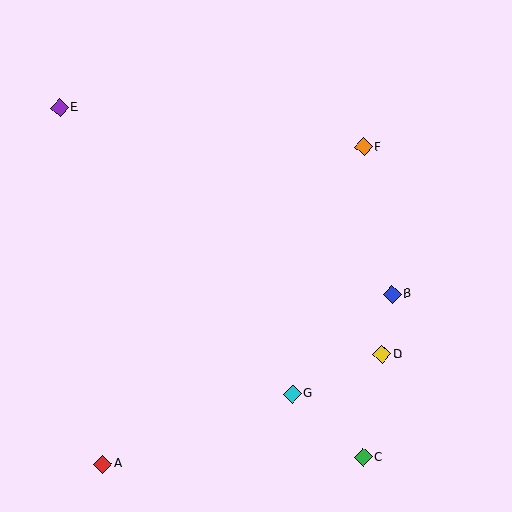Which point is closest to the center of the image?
Point B at (392, 294) is closest to the center.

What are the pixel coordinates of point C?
Point C is at (363, 457).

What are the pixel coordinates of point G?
Point G is at (292, 394).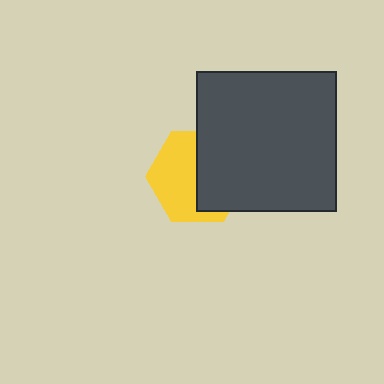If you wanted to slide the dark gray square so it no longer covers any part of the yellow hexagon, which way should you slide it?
Slide it right — that is the most direct way to separate the two shapes.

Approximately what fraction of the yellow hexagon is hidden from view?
Roughly 48% of the yellow hexagon is hidden behind the dark gray square.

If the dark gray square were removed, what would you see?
You would see the complete yellow hexagon.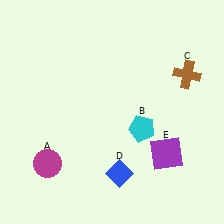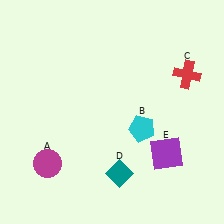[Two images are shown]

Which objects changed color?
C changed from brown to red. D changed from blue to teal.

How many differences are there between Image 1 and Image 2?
There are 2 differences between the two images.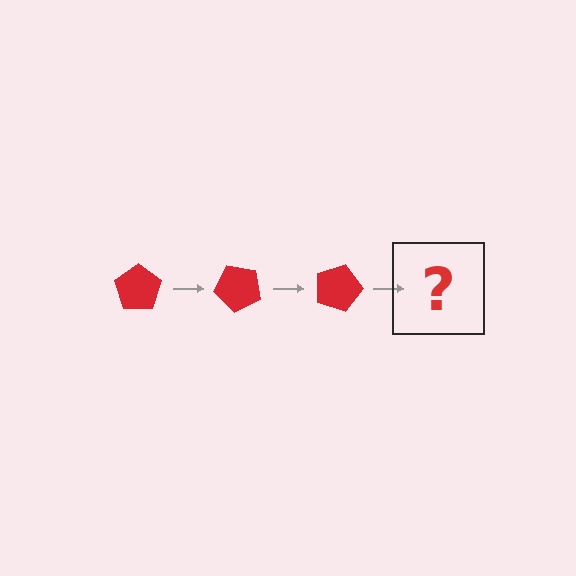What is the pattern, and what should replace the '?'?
The pattern is that the pentagon rotates 45 degrees each step. The '?' should be a red pentagon rotated 135 degrees.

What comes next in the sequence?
The next element should be a red pentagon rotated 135 degrees.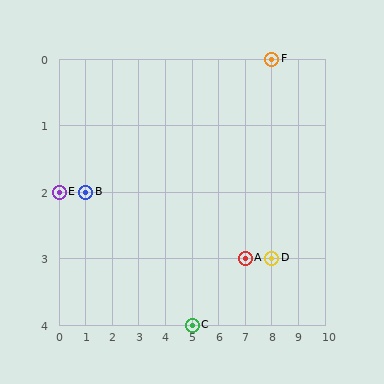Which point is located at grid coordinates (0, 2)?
Point E is at (0, 2).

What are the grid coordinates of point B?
Point B is at grid coordinates (1, 2).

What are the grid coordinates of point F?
Point F is at grid coordinates (8, 0).